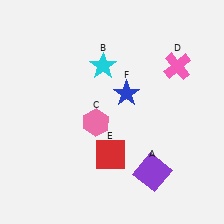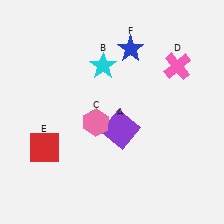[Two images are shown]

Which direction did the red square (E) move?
The red square (E) moved left.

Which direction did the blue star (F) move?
The blue star (F) moved up.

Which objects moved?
The objects that moved are: the purple square (A), the red square (E), the blue star (F).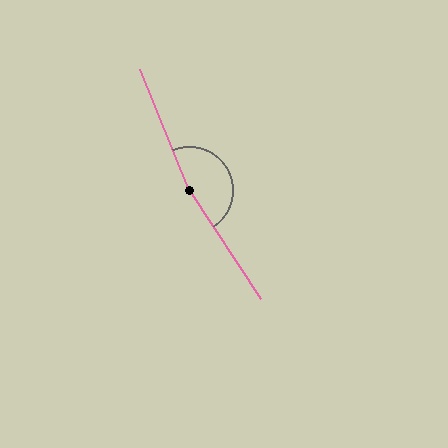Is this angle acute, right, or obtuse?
It is obtuse.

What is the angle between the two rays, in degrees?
Approximately 168 degrees.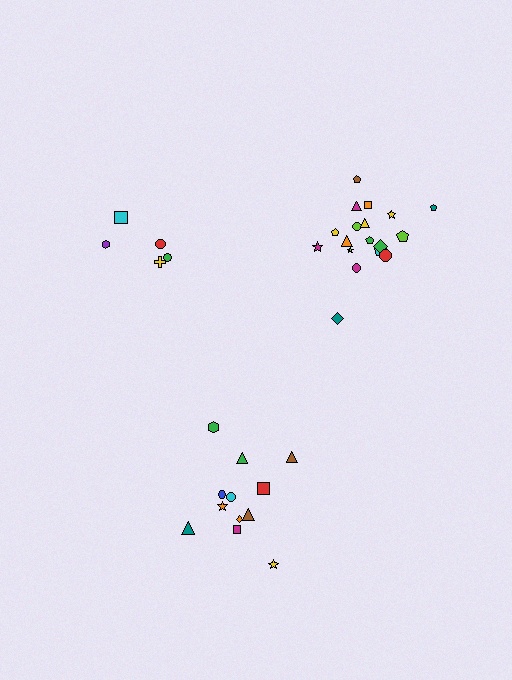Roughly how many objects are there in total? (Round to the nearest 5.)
Roughly 35 objects in total.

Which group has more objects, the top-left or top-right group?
The top-right group.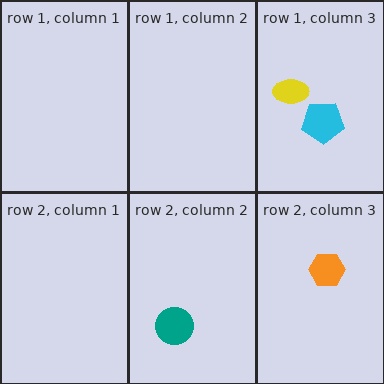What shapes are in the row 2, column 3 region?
The orange hexagon.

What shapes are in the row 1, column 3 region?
The cyan pentagon, the yellow ellipse.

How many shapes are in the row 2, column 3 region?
1.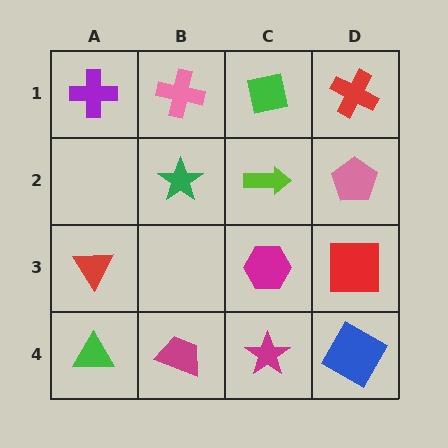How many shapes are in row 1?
4 shapes.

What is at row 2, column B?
A green star.